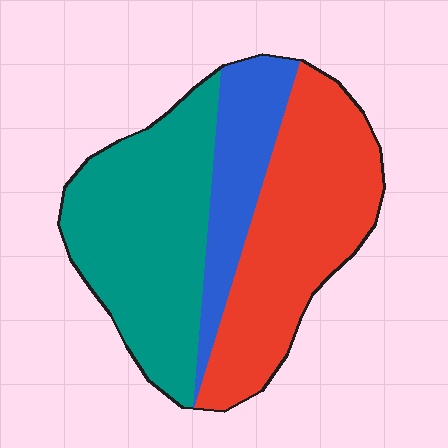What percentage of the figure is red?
Red covers 40% of the figure.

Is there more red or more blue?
Red.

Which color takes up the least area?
Blue, at roughly 20%.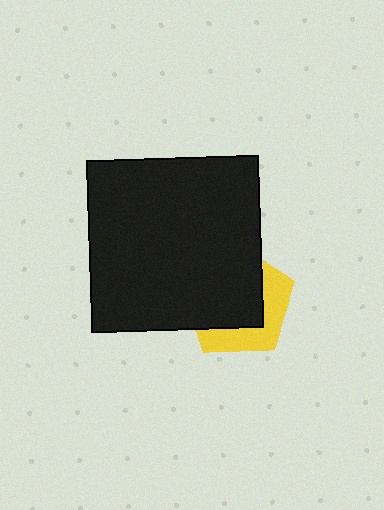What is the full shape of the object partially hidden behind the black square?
The partially hidden object is a yellow pentagon.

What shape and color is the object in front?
The object in front is a black square.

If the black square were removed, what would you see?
You would see the complete yellow pentagon.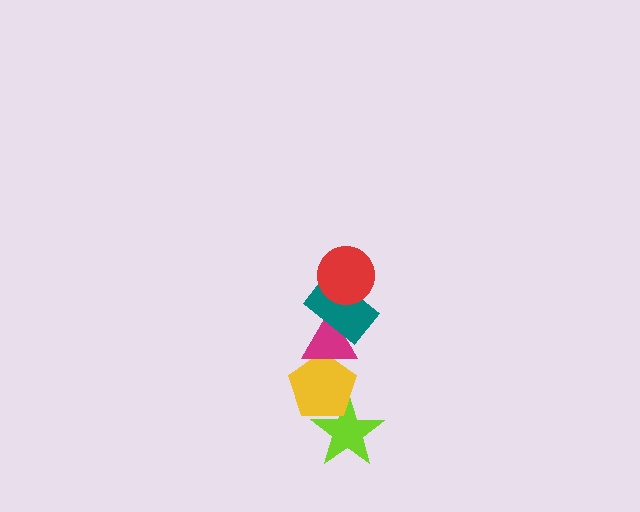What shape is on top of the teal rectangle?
The red circle is on top of the teal rectangle.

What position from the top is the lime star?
The lime star is 5th from the top.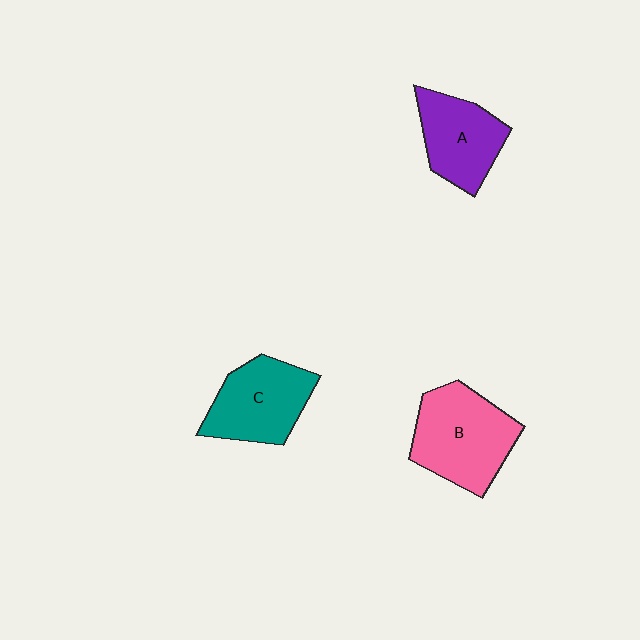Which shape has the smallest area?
Shape A (purple).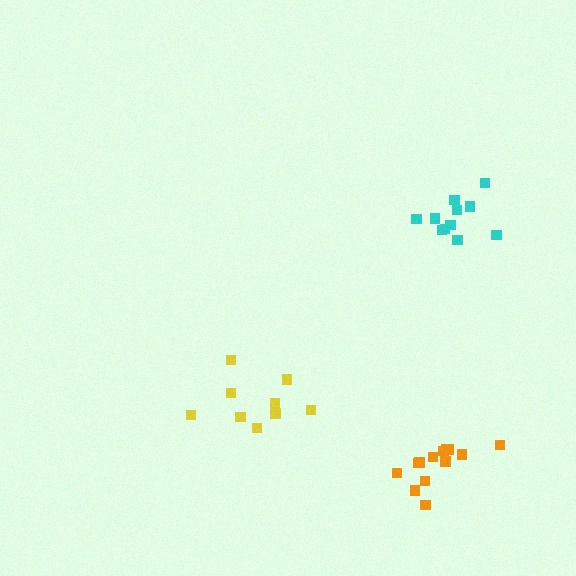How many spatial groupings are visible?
There are 3 spatial groupings.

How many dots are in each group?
Group 1: 9 dots, Group 2: 11 dots, Group 3: 14 dots (34 total).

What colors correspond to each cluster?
The clusters are colored: yellow, cyan, orange.